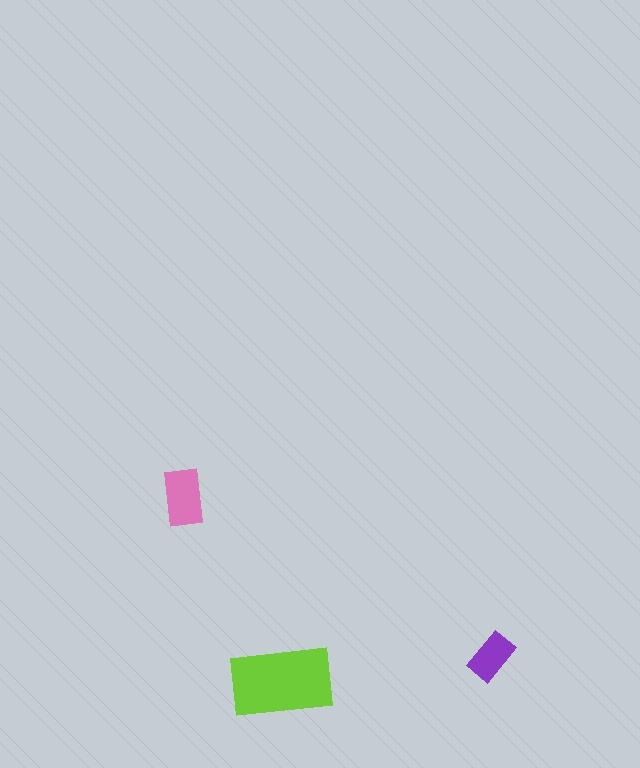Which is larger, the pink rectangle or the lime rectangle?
The lime one.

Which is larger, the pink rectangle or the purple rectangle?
The pink one.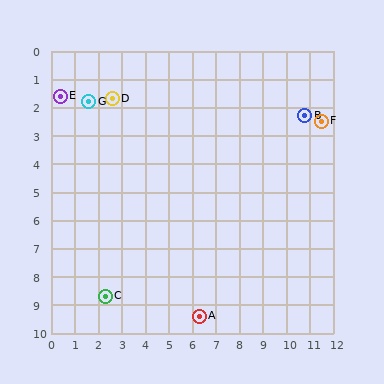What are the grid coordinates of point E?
Point E is at approximately (0.4, 1.6).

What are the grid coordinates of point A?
Point A is at approximately (6.3, 9.4).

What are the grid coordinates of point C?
Point C is at approximately (2.3, 8.7).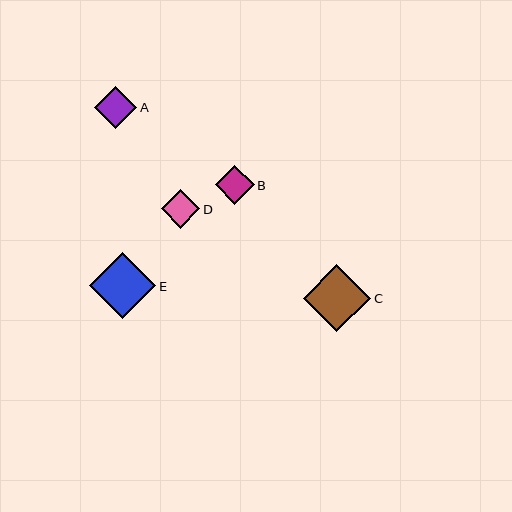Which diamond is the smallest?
Diamond D is the smallest with a size of approximately 38 pixels.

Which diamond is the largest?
Diamond C is the largest with a size of approximately 67 pixels.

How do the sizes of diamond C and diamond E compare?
Diamond C and diamond E are approximately the same size.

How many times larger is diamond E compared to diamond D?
Diamond E is approximately 1.7 times the size of diamond D.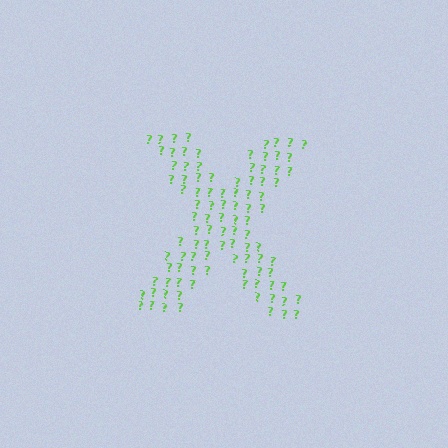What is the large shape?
The large shape is the letter X.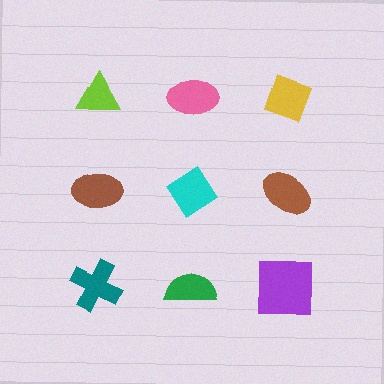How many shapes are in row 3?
3 shapes.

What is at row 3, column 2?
A green semicircle.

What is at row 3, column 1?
A teal cross.